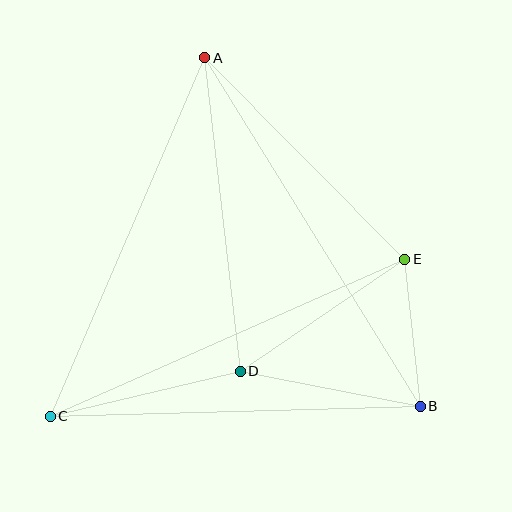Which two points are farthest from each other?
Points A and B are farthest from each other.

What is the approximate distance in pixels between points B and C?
The distance between B and C is approximately 370 pixels.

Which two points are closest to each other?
Points B and E are closest to each other.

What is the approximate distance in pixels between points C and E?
The distance between C and E is approximately 388 pixels.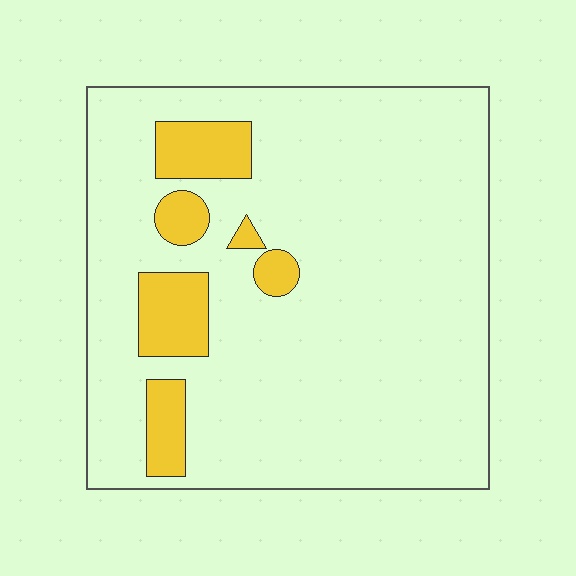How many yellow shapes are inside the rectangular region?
6.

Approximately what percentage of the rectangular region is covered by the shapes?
Approximately 15%.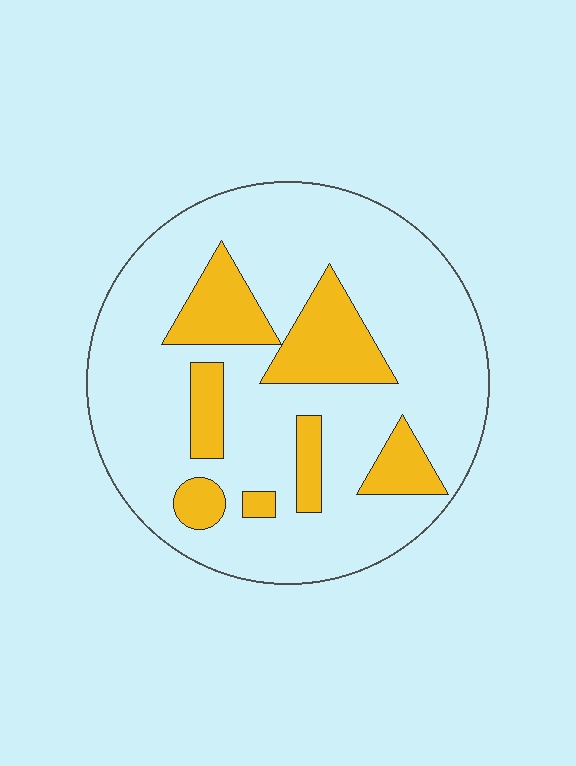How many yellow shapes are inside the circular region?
7.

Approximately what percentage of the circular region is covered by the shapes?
Approximately 20%.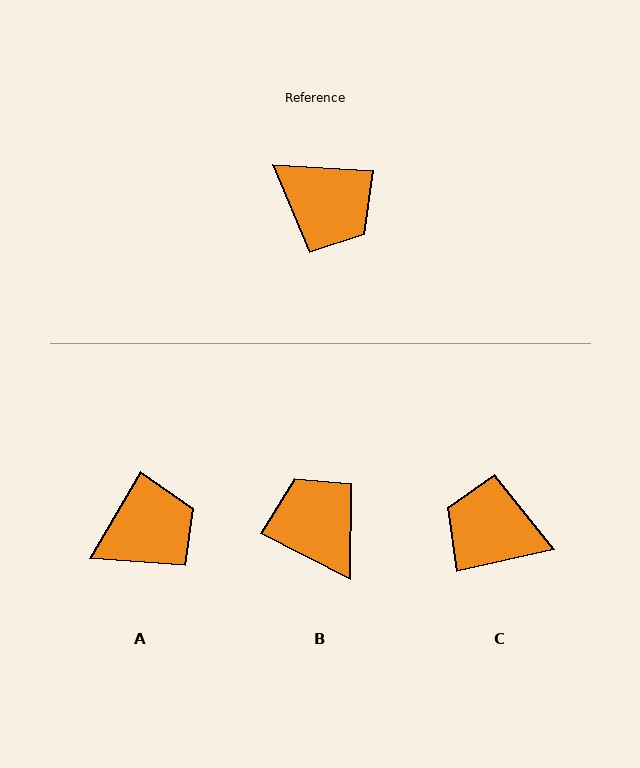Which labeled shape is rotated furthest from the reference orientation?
C, about 164 degrees away.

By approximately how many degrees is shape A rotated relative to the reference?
Approximately 63 degrees counter-clockwise.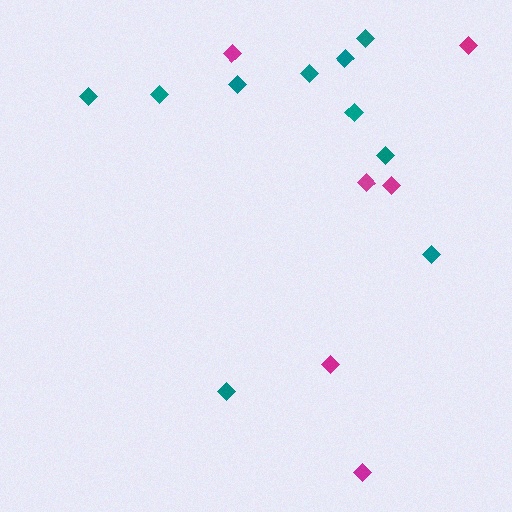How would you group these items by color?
There are 2 groups: one group of teal diamonds (10) and one group of magenta diamonds (6).